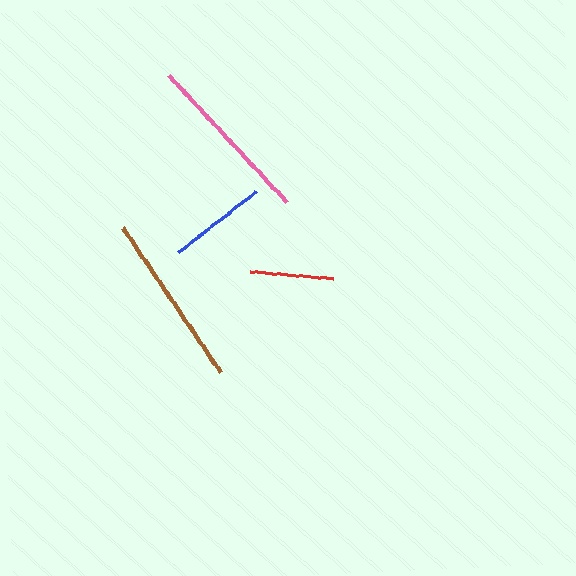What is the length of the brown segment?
The brown segment is approximately 174 pixels long.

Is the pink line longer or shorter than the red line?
The pink line is longer than the red line.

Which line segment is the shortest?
The red line is the shortest at approximately 83 pixels.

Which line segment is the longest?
The brown line is the longest at approximately 174 pixels.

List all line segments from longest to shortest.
From longest to shortest: brown, pink, blue, red.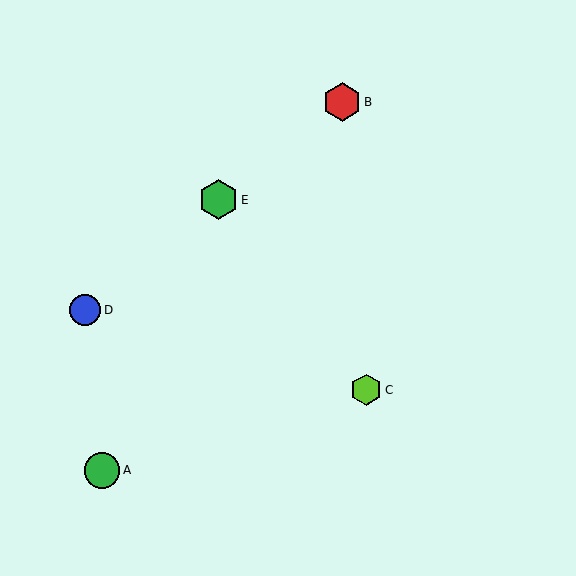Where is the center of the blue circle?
The center of the blue circle is at (85, 310).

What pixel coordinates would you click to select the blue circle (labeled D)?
Click at (85, 310) to select the blue circle D.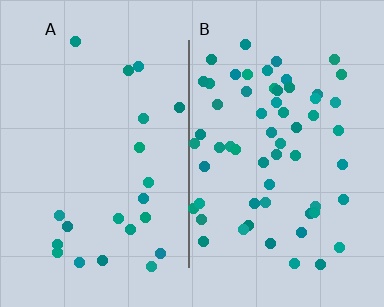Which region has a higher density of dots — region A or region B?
B (the right).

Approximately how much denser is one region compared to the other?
Approximately 2.8× — region B over region A.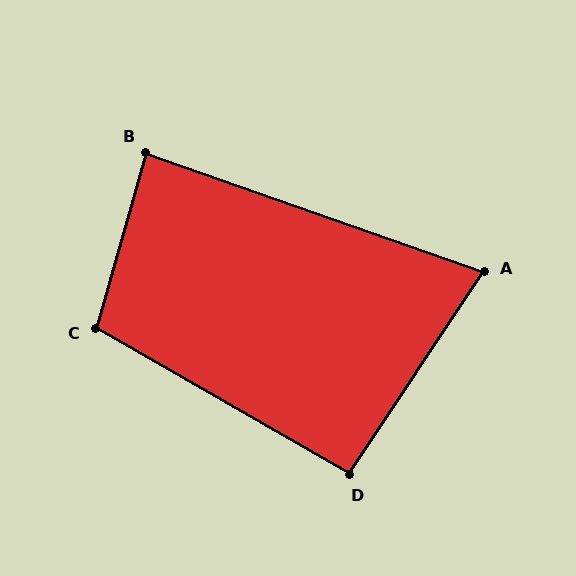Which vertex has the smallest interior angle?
A, at approximately 76 degrees.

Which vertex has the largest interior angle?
C, at approximately 104 degrees.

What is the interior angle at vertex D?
Approximately 94 degrees (approximately right).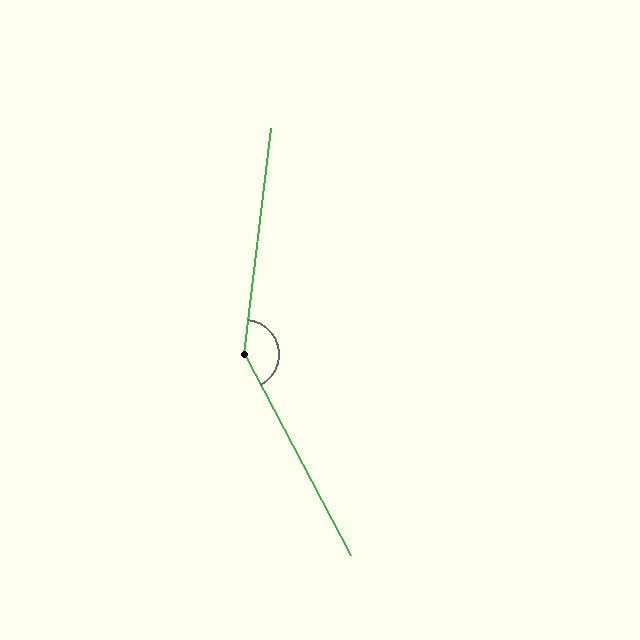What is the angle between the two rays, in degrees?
Approximately 145 degrees.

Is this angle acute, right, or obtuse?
It is obtuse.